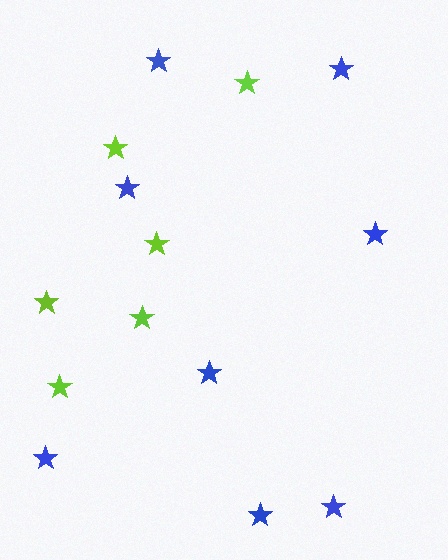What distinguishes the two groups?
There are 2 groups: one group of lime stars (6) and one group of blue stars (8).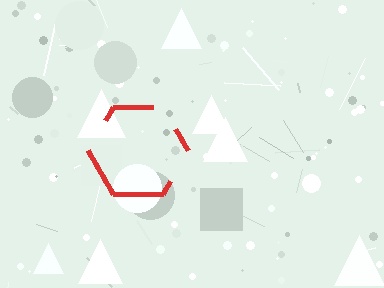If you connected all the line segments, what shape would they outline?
They would outline a hexagon.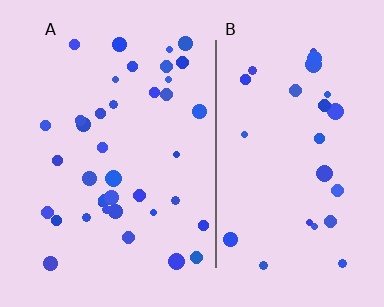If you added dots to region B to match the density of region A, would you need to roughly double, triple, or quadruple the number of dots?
Approximately double.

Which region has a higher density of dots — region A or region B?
A (the left).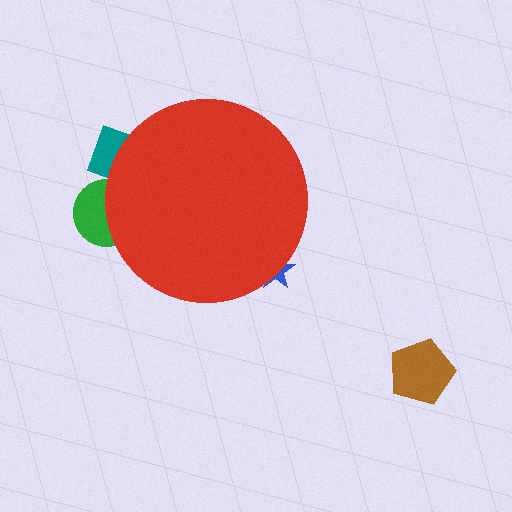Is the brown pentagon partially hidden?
No, the brown pentagon is fully visible.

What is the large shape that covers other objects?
A red circle.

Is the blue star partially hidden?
Yes, the blue star is partially hidden behind the red circle.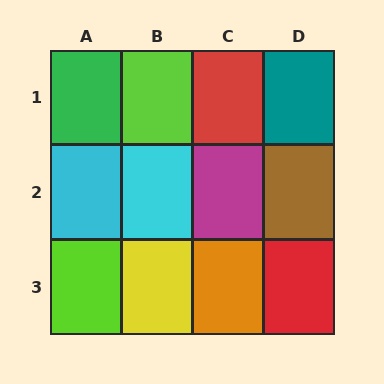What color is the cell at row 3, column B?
Yellow.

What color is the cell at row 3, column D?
Red.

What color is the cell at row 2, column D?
Brown.